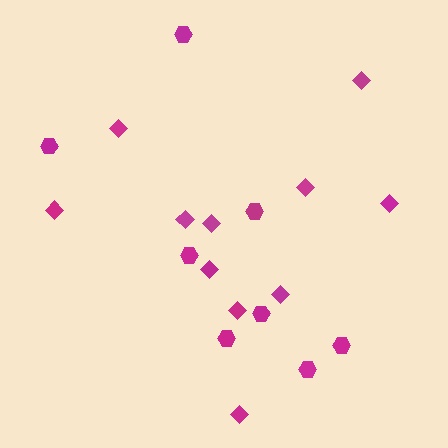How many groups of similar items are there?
There are 2 groups: one group of diamonds (11) and one group of hexagons (8).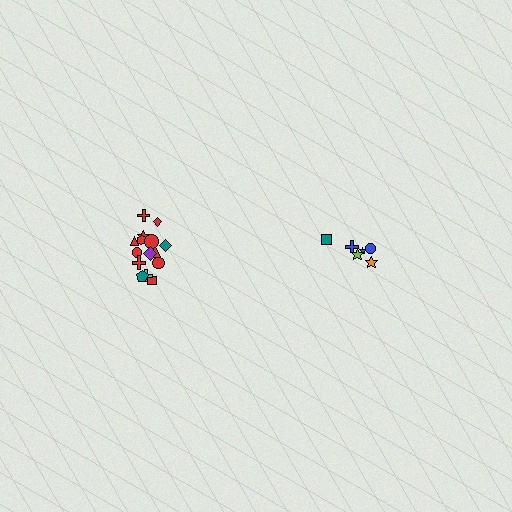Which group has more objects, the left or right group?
The left group.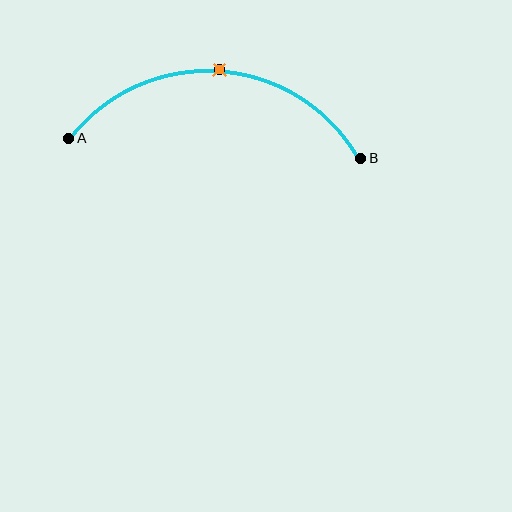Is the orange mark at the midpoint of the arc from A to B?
Yes. The orange mark lies on the arc at equal arc-length from both A and B — it is the arc midpoint.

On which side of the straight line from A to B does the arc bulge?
The arc bulges above the straight line connecting A and B.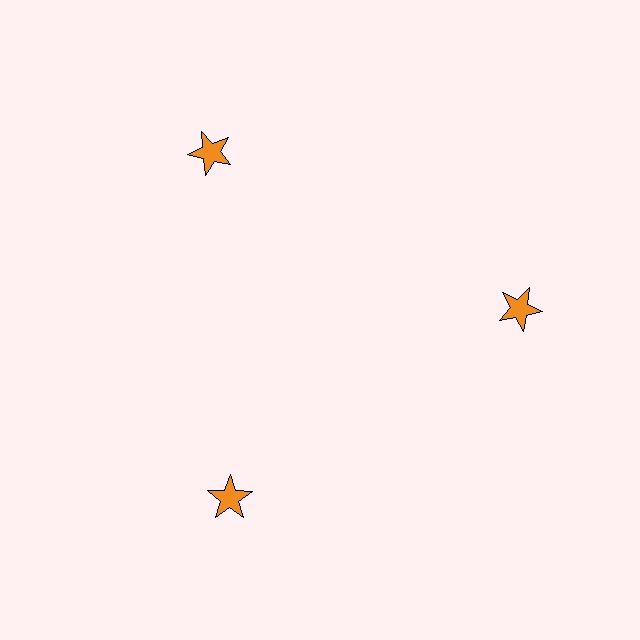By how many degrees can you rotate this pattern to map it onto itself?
The pattern maps onto itself every 120 degrees of rotation.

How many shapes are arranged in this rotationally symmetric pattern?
There are 3 shapes, arranged in 3 groups of 1.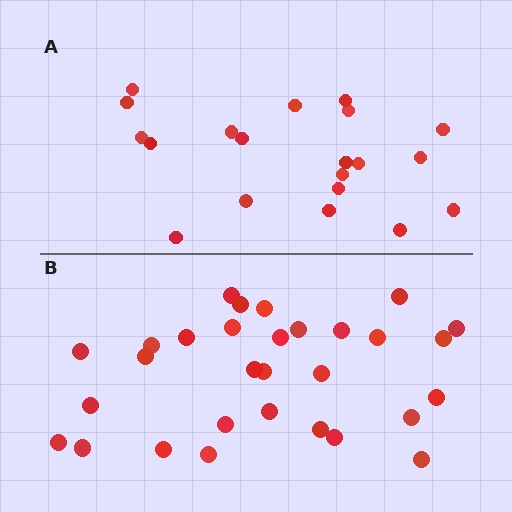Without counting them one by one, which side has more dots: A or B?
Region B (the bottom region) has more dots.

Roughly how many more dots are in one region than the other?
Region B has roughly 10 or so more dots than region A.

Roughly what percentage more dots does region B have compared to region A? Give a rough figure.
About 50% more.